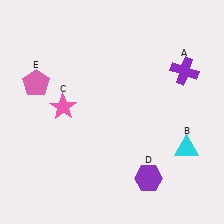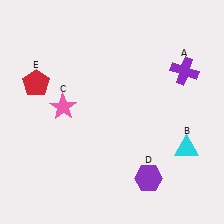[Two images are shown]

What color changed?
The pentagon (E) changed from pink in Image 1 to red in Image 2.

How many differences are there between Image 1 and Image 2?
There is 1 difference between the two images.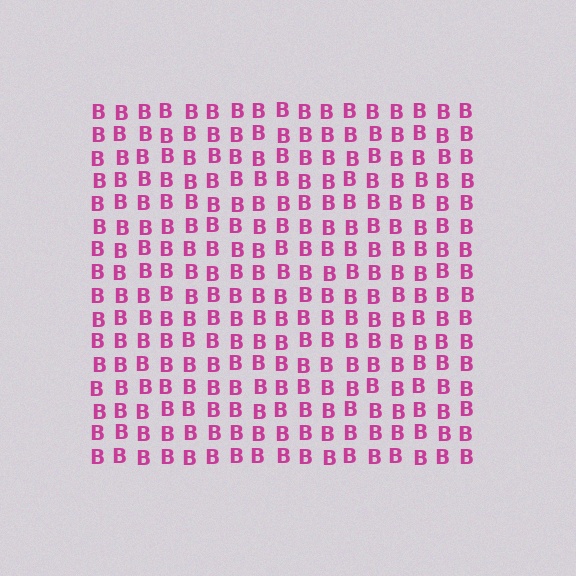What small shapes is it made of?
It is made of small letter B's.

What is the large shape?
The large shape is a square.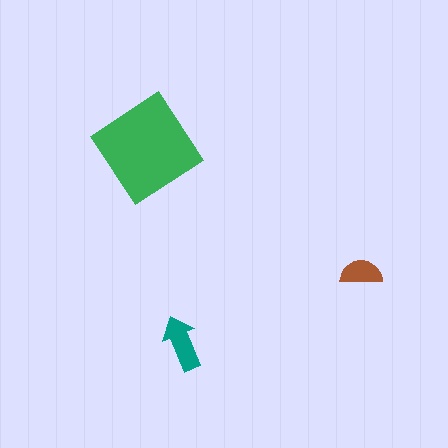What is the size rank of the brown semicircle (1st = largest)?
3rd.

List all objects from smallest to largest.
The brown semicircle, the teal arrow, the green diamond.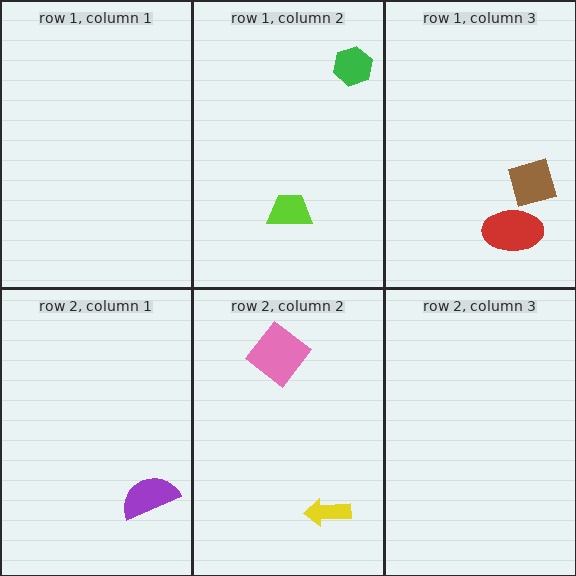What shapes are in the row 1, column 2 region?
The green hexagon, the lime trapezoid.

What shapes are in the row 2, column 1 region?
The purple semicircle.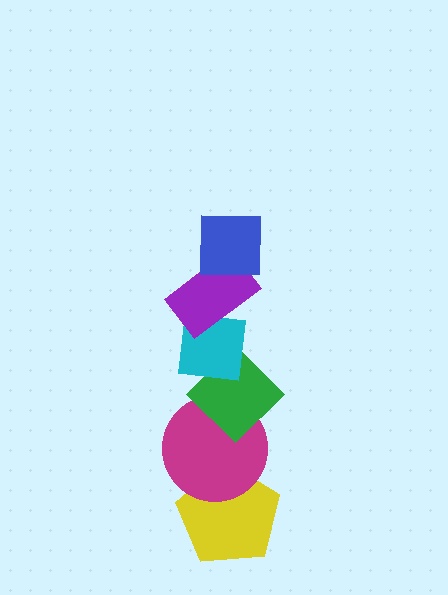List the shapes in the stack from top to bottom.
From top to bottom: the blue square, the purple rectangle, the cyan square, the green diamond, the magenta circle, the yellow pentagon.